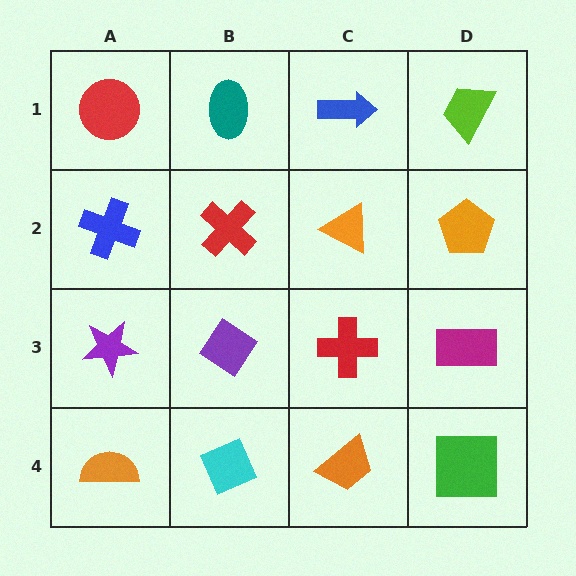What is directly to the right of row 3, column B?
A red cross.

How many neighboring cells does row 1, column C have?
3.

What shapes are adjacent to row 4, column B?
A purple diamond (row 3, column B), an orange semicircle (row 4, column A), an orange trapezoid (row 4, column C).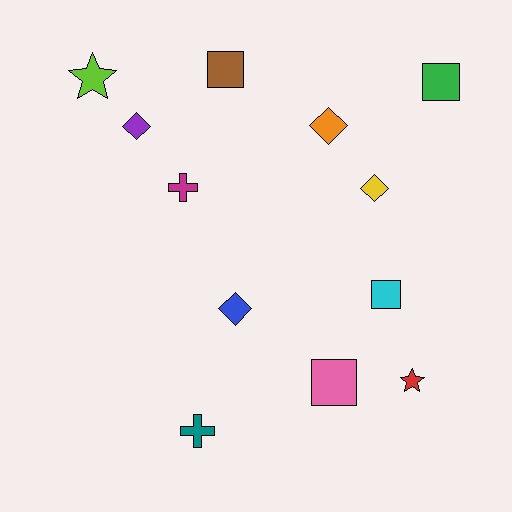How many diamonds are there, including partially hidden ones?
There are 4 diamonds.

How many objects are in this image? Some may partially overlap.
There are 12 objects.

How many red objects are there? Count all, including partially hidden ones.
There is 1 red object.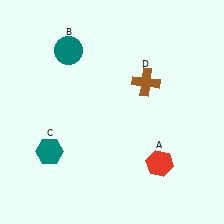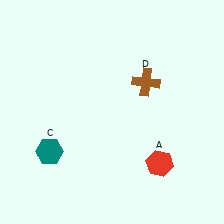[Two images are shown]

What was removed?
The teal circle (B) was removed in Image 2.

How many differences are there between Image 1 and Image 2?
There is 1 difference between the two images.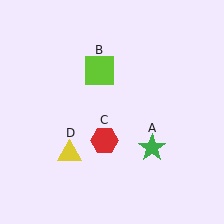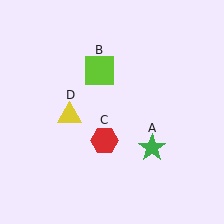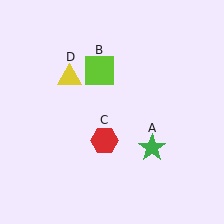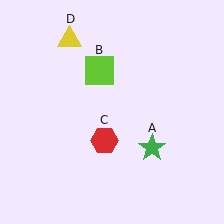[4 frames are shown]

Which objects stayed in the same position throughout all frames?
Green star (object A) and lime square (object B) and red hexagon (object C) remained stationary.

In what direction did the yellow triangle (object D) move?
The yellow triangle (object D) moved up.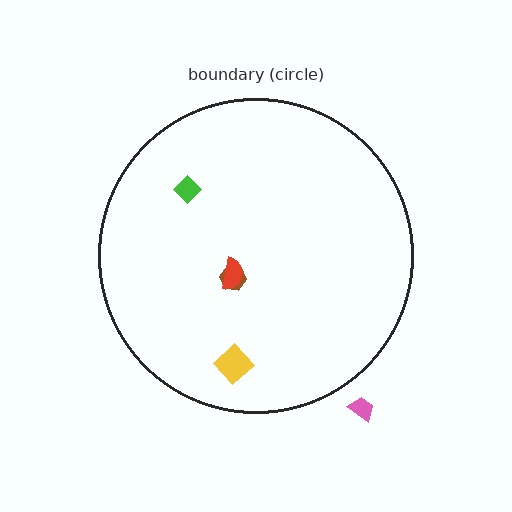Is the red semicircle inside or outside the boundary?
Inside.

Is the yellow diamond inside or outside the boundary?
Inside.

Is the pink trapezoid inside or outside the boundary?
Outside.